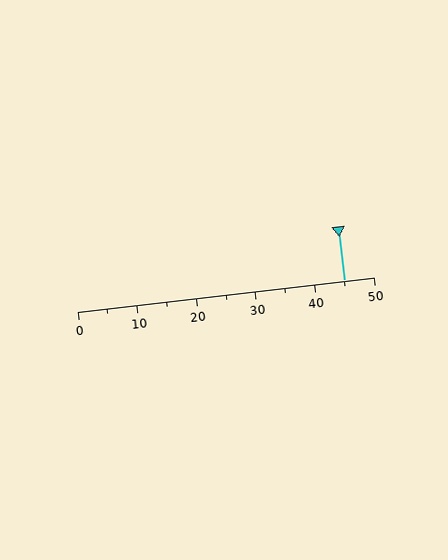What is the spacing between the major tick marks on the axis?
The major ticks are spaced 10 apart.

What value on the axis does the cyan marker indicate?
The marker indicates approximately 45.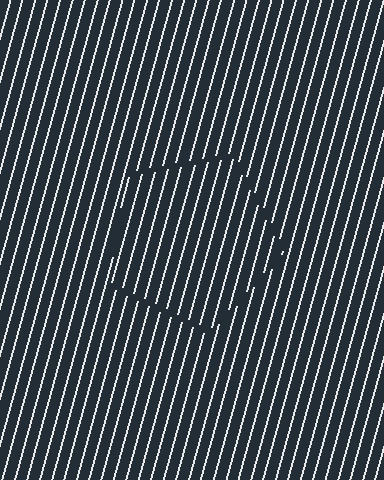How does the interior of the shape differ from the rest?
The interior of the shape contains the same grating, shifted by half a period — the contour is defined by the phase discontinuity where line-ends from the inner and outer gratings abut.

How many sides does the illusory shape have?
5 sides — the line-ends trace a pentagon.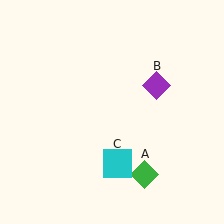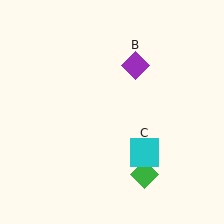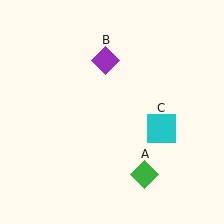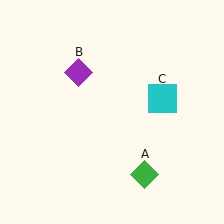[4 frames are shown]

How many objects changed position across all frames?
2 objects changed position: purple diamond (object B), cyan square (object C).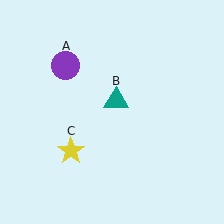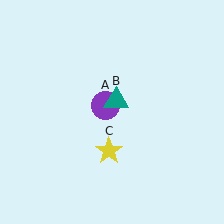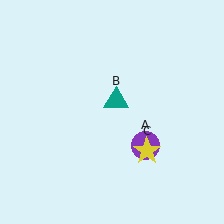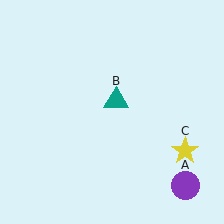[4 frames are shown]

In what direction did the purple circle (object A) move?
The purple circle (object A) moved down and to the right.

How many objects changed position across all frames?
2 objects changed position: purple circle (object A), yellow star (object C).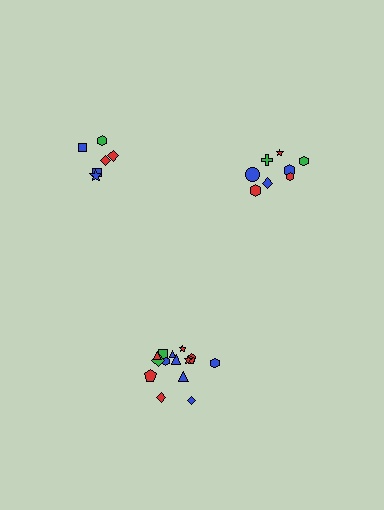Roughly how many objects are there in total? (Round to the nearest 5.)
Roughly 30 objects in total.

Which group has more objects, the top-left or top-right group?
The top-right group.